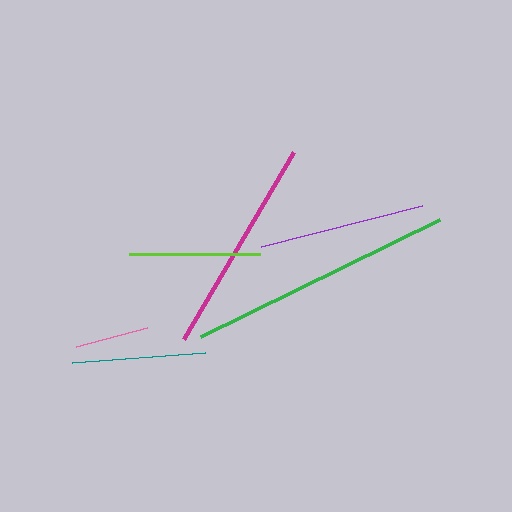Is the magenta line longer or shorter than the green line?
The green line is longer than the magenta line.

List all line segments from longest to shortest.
From longest to shortest: green, magenta, purple, teal, lime, pink.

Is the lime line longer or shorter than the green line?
The green line is longer than the lime line.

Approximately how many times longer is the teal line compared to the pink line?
The teal line is approximately 1.8 times the length of the pink line.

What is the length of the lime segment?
The lime segment is approximately 132 pixels long.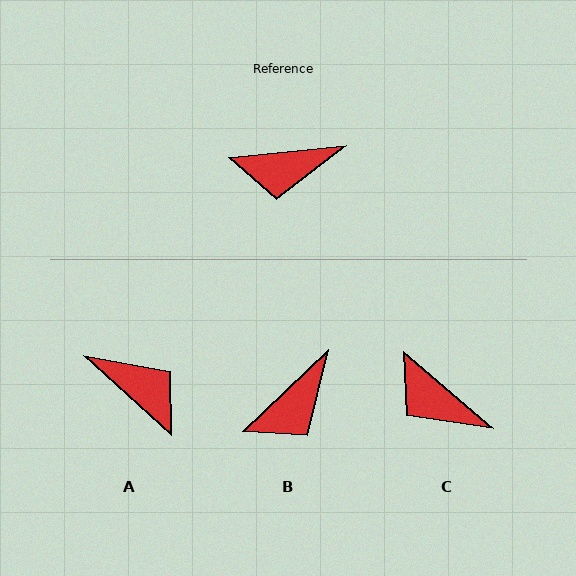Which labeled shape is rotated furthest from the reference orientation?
A, about 132 degrees away.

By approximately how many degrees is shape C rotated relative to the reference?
Approximately 46 degrees clockwise.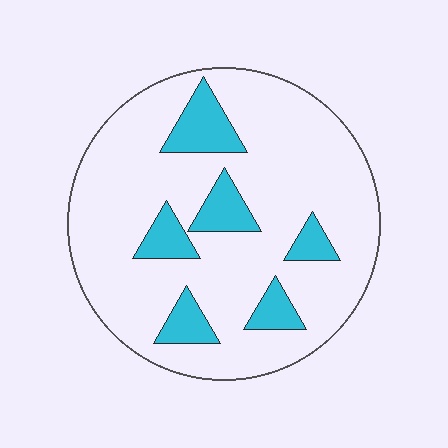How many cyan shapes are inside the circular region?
6.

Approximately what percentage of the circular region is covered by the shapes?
Approximately 15%.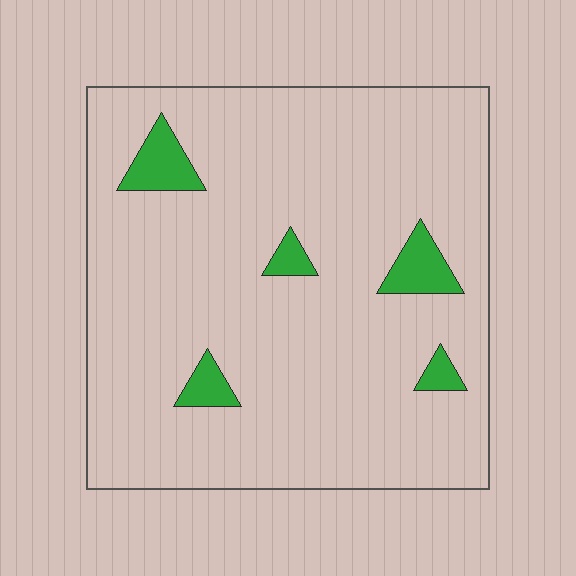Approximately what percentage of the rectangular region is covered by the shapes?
Approximately 5%.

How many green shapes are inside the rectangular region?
5.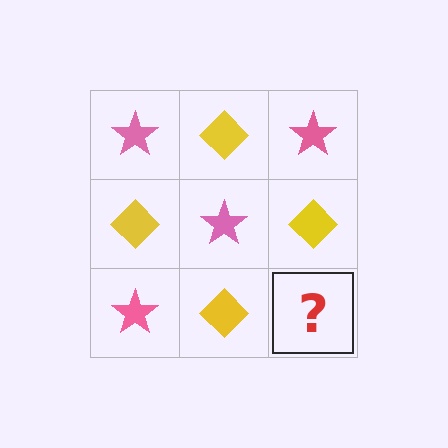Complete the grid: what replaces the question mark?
The question mark should be replaced with a pink star.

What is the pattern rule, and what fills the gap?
The rule is that it alternates pink star and yellow diamond in a checkerboard pattern. The gap should be filled with a pink star.